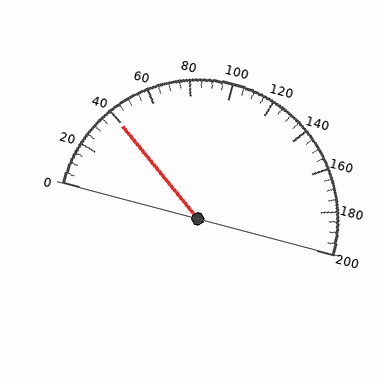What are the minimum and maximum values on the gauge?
The gauge ranges from 0 to 200.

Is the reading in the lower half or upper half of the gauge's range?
The reading is in the lower half of the range (0 to 200).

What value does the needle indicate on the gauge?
The needle indicates approximately 40.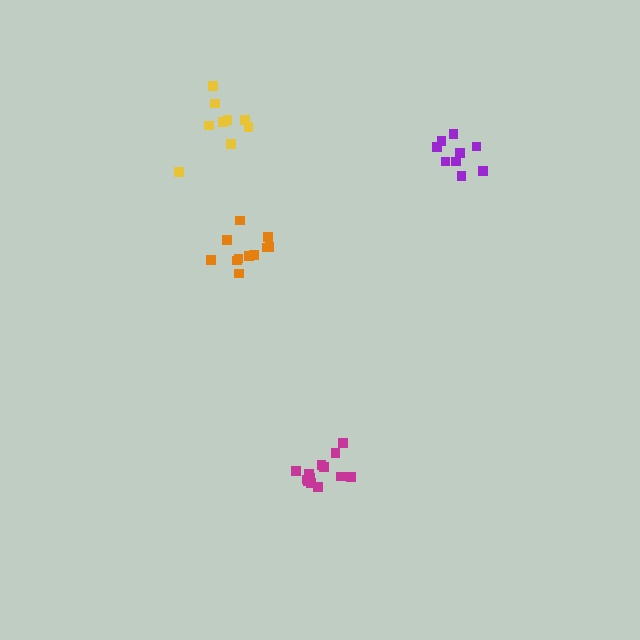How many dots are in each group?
Group 1: 11 dots, Group 2: 9 dots, Group 3: 13 dots, Group 4: 9 dots (42 total).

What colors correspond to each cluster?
The clusters are colored: orange, purple, magenta, yellow.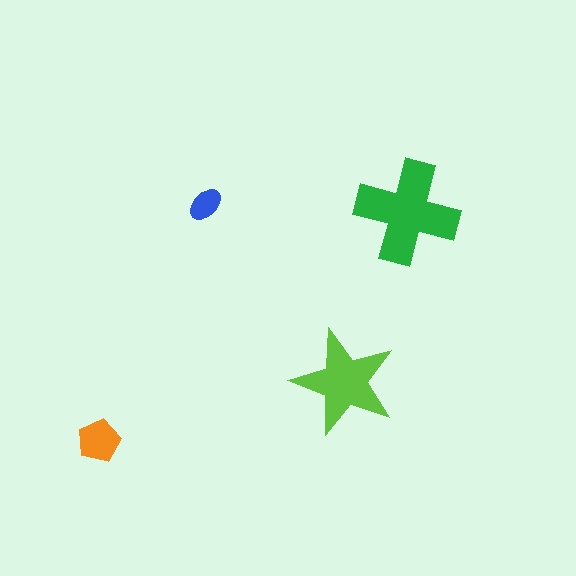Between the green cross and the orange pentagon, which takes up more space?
The green cross.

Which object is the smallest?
The blue ellipse.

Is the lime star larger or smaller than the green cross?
Smaller.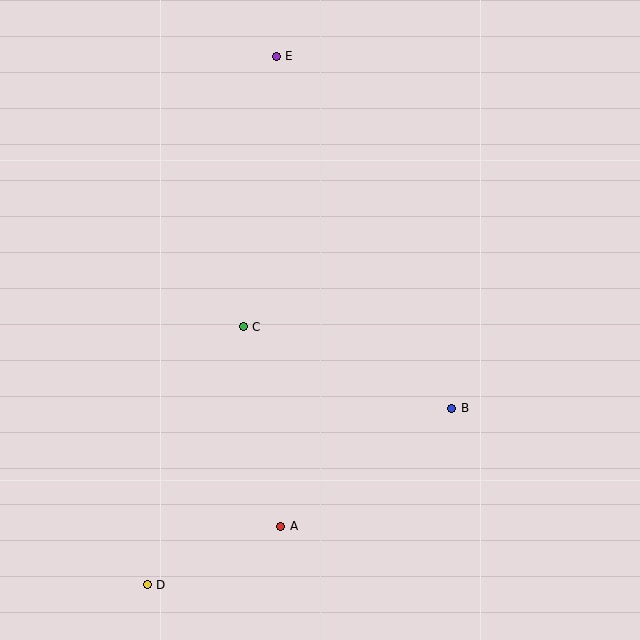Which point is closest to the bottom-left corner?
Point D is closest to the bottom-left corner.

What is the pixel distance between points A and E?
The distance between A and E is 470 pixels.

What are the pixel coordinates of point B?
Point B is at (452, 408).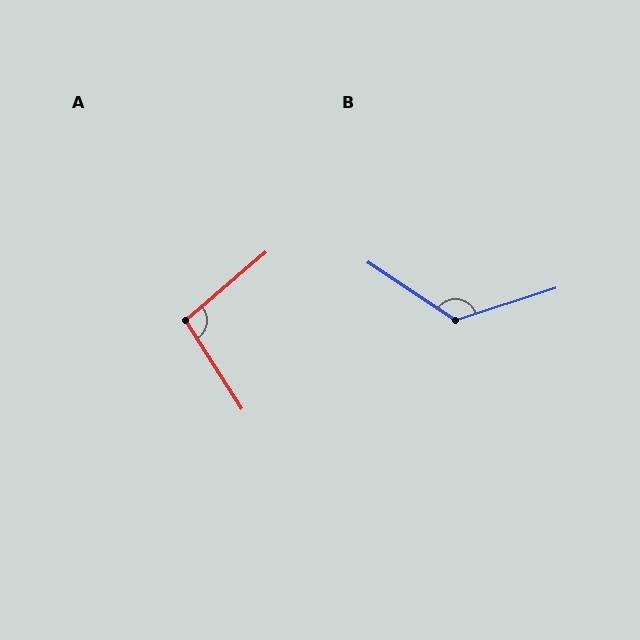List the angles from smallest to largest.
A (98°), B (128°).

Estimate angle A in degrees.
Approximately 98 degrees.